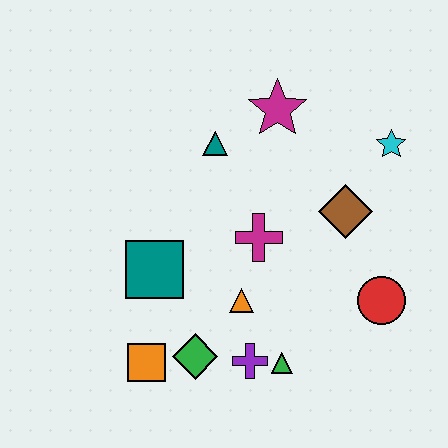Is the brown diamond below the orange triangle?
No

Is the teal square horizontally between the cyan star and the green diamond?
No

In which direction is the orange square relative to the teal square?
The orange square is below the teal square.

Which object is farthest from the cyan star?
The orange square is farthest from the cyan star.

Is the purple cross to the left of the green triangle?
Yes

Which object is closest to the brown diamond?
The cyan star is closest to the brown diamond.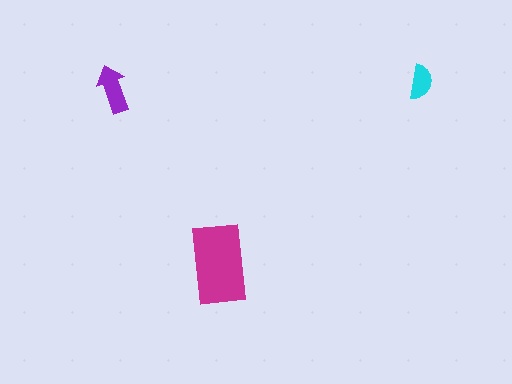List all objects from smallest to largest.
The cyan semicircle, the purple arrow, the magenta rectangle.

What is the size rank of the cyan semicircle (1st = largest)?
3rd.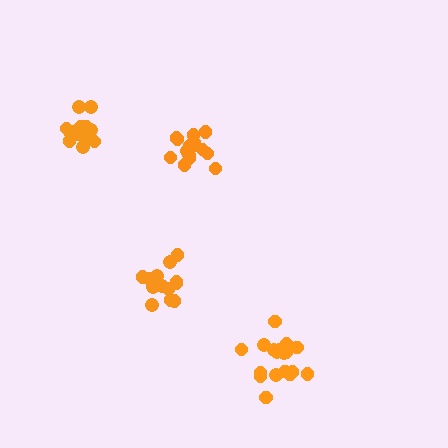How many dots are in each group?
Group 1: 13 dots, Group 2: 18 dots, Group 3: 15 dots, Group 4: 15 dots (61 total).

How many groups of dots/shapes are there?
There are 4 groups.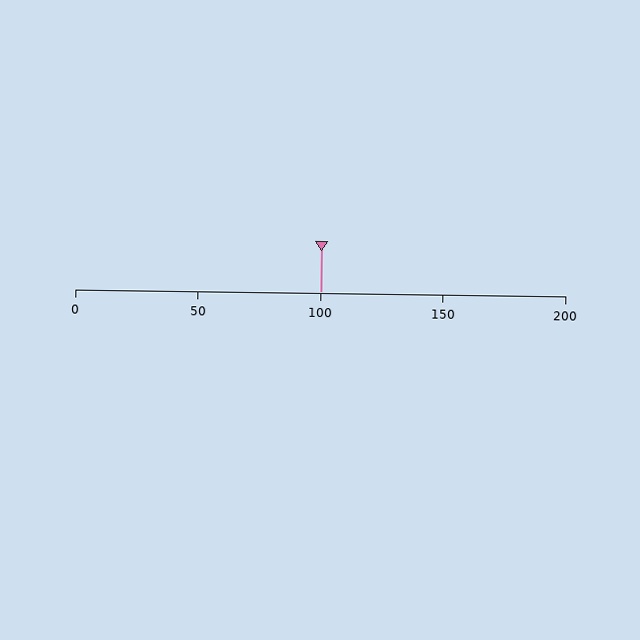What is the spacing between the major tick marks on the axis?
The major ticks are spaced 50 apart.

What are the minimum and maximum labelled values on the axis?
The axis runs from 0 to 200.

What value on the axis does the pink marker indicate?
The marker indicates approximately 100.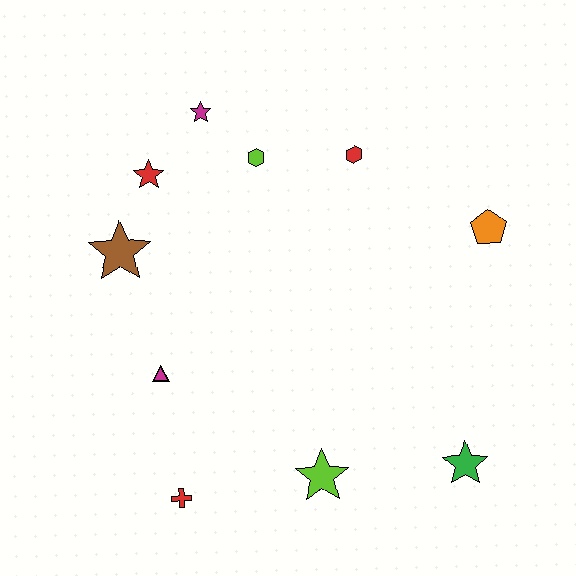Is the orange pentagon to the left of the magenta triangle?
No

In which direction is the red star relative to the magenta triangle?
The red star is above the magenta triangle.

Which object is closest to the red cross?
The magenta triangle is closest to the red cross.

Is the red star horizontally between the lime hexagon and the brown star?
Yes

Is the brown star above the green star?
Yes